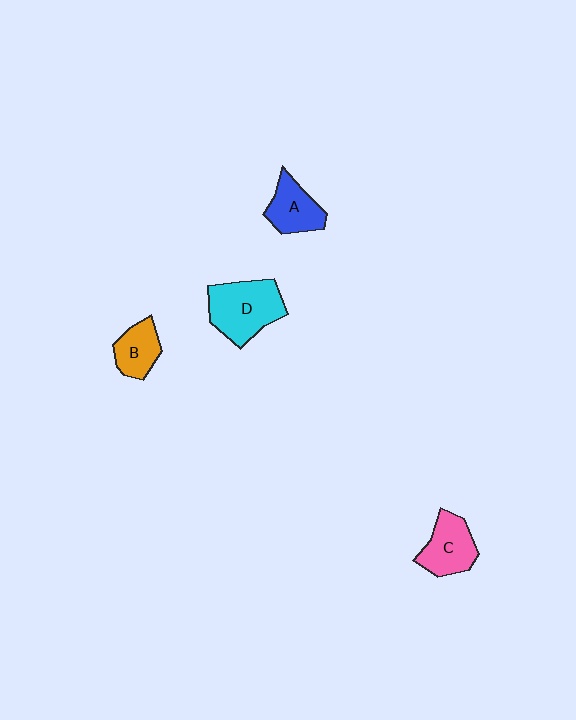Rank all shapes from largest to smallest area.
From largest to smallest: D (cyan), C (pink), A (blue), B (orange).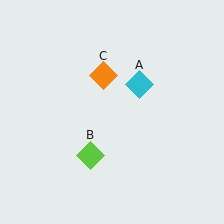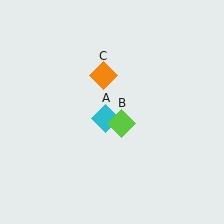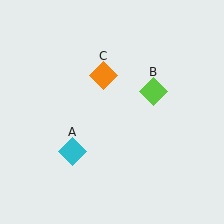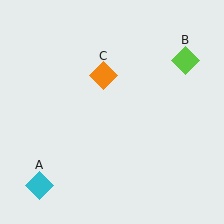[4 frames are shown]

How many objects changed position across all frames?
2 objects changed position: cyan diamond (object A), lime diamond (object B).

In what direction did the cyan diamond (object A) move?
The cyan diamond (object A) moved down and to the left.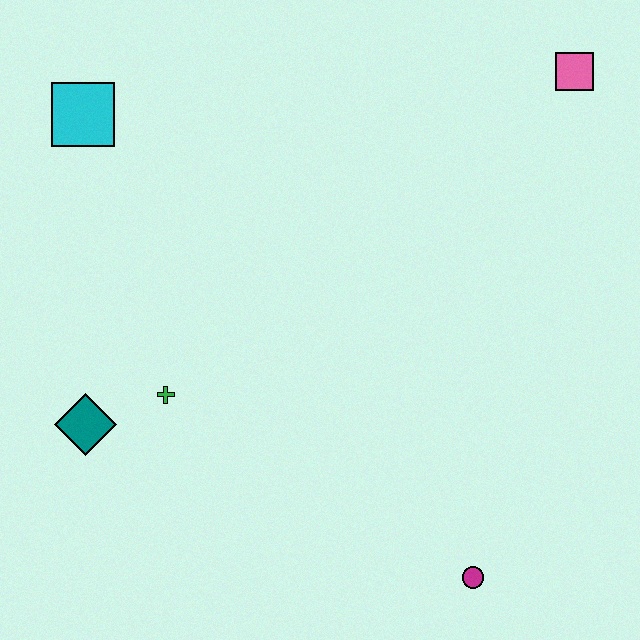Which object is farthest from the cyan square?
The magenta circle is farthest from the cyan square.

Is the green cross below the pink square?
Yes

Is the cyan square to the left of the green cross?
Yes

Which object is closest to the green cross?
The teal diamond is closest to the green cross.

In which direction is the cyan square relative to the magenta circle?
The cyan square is above the magenta circle.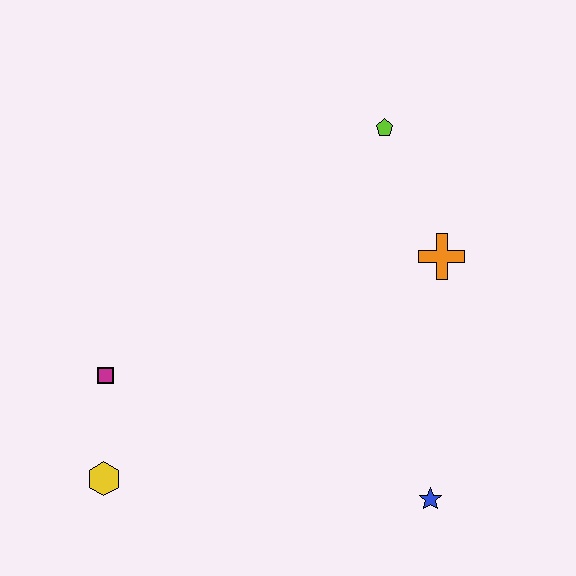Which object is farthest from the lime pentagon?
The yellow hexagon is farthest from the lime pentagon.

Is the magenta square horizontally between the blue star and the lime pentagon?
No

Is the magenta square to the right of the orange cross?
No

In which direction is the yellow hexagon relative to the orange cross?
The yellow hexagon is to the left of the orange cross.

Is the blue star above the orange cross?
No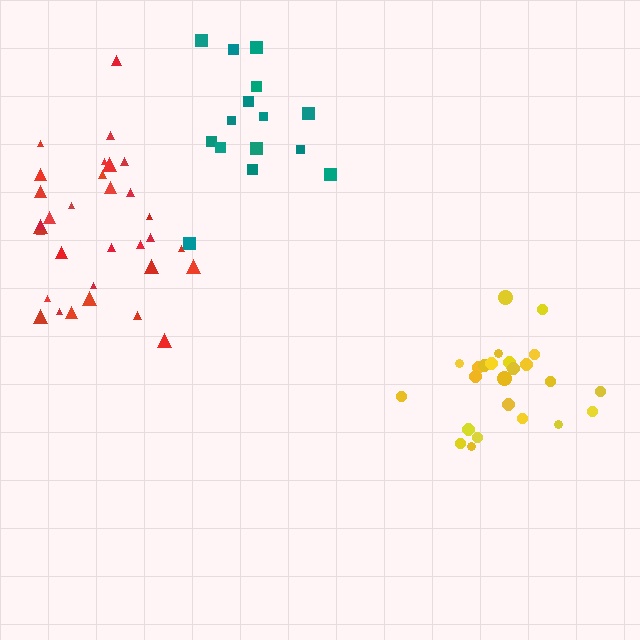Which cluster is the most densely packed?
Yellow.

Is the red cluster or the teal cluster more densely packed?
Red.